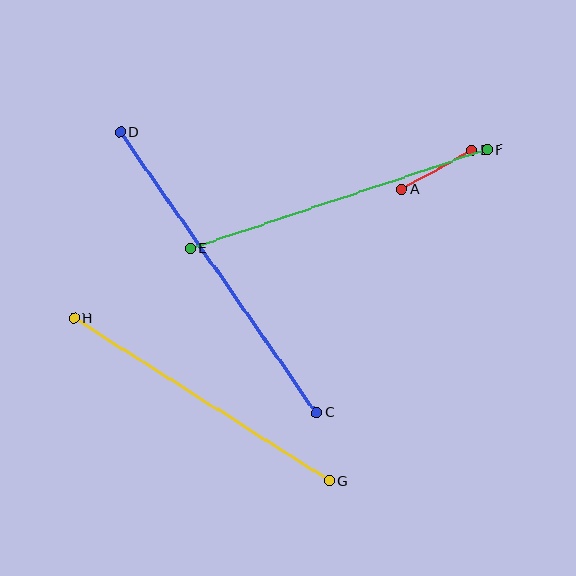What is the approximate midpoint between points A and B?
The midpoint is at approximately (437, 170) pixels.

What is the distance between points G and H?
The distance is approximately 303 pixels.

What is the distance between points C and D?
The distance is approximately 342 pixels.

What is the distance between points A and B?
The distance is approximately 80 pixels.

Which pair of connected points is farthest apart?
Points C and D are farthest apart.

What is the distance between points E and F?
The distance is approximately 313 pixels.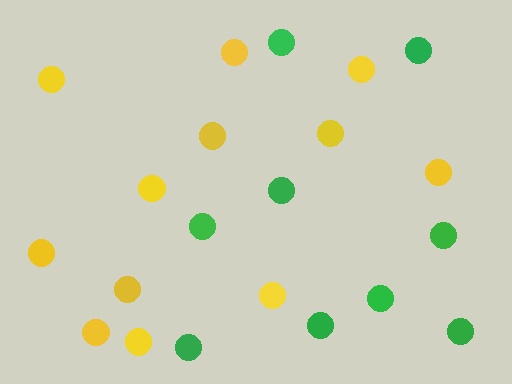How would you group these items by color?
There are 2 groups: one group of yellow circles (12) and one group of green circles (9).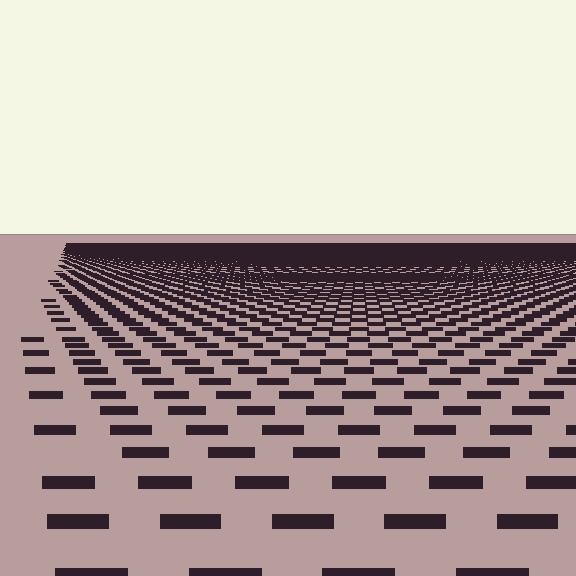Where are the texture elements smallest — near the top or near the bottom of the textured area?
Near the top.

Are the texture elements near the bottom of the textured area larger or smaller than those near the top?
Larger. Near the bottom, elements are closer to the viewer and appear at a bigger on-screen size.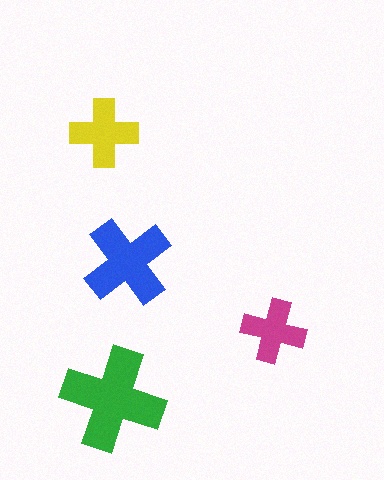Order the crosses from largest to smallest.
the green one, the blue one, the yellow one, the magenta one.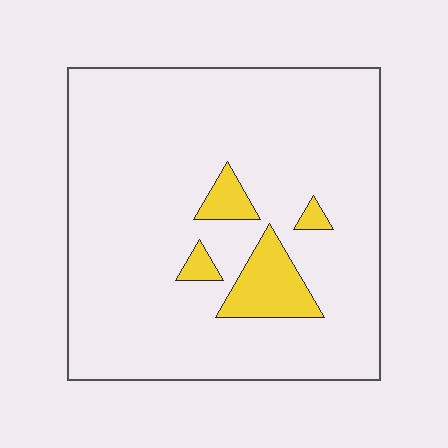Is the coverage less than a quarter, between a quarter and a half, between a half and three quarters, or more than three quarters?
Less than a quarter.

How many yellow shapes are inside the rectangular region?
4.